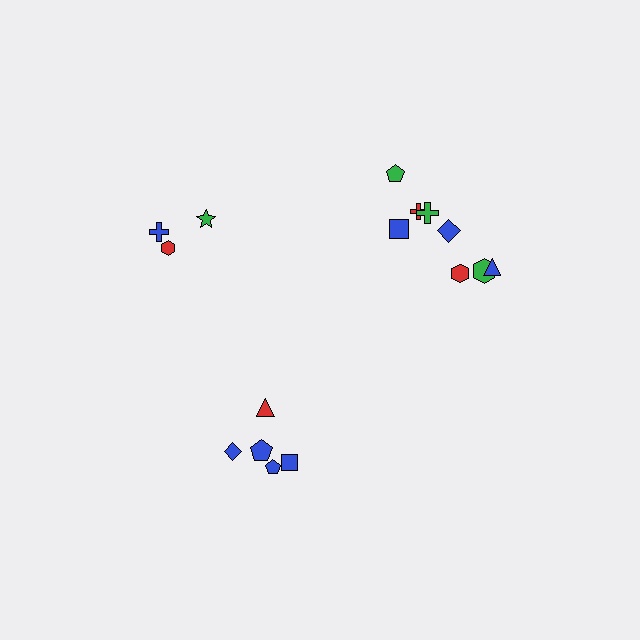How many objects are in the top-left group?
There are 3 objects.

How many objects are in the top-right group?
There are 8 objects.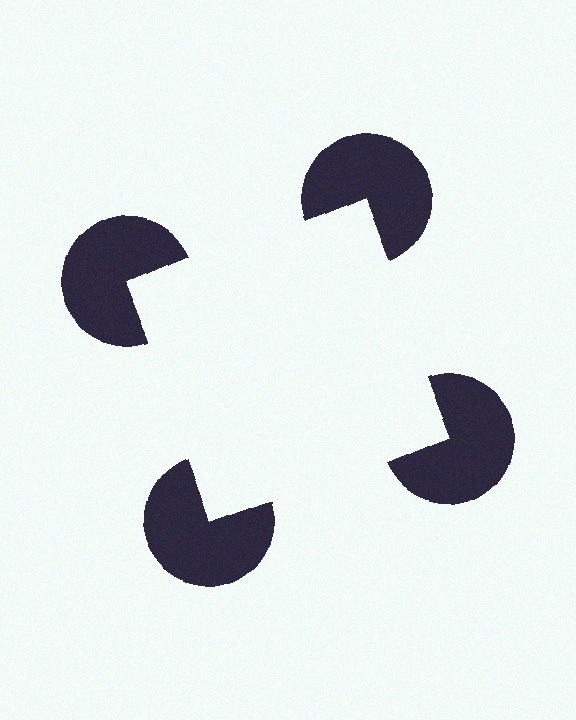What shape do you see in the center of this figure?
An illusory square — its edges are inferred from the aligned wedge cuts in the pac-man discs, not physically drawn.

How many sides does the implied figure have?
4 sides.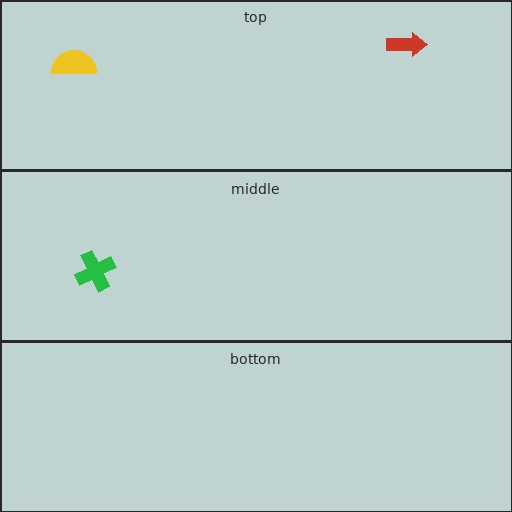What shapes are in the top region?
The red arrow, the yellow semicircle.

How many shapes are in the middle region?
1.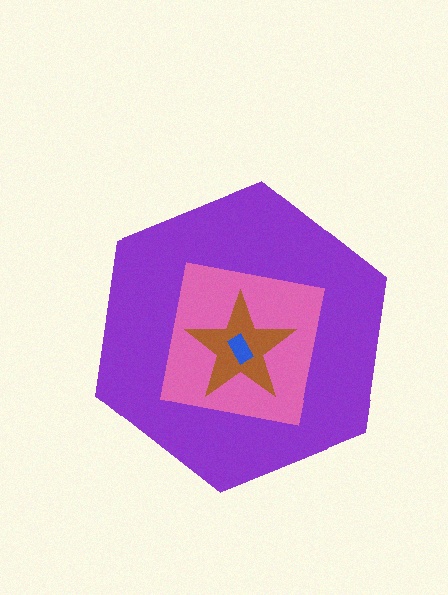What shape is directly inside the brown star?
The blue rectangle.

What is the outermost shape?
The purple hexagon.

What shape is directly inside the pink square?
The brown star.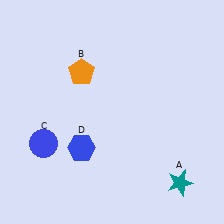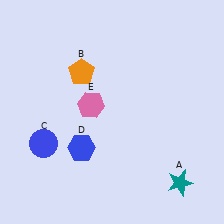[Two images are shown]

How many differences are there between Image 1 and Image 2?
There is 1 difference between the two images.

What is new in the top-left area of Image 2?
A pink hexagon (E) was added in the top-left area of Image 2.